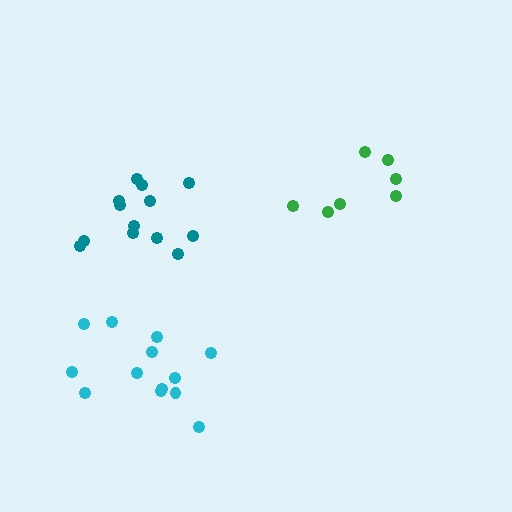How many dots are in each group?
Group 1: 13 dots, Group 2: 7 dots, Group 3: 13 dots (33 total).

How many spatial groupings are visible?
There are 3 spatial groupings.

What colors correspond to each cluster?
The clusters are colored: cyan, green, teal.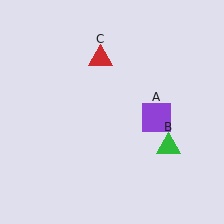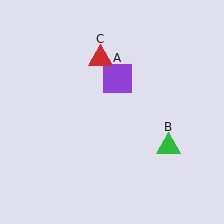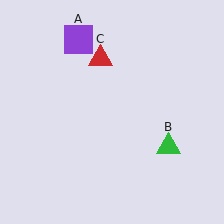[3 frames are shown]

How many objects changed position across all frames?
1 object changed position: purple square (object A).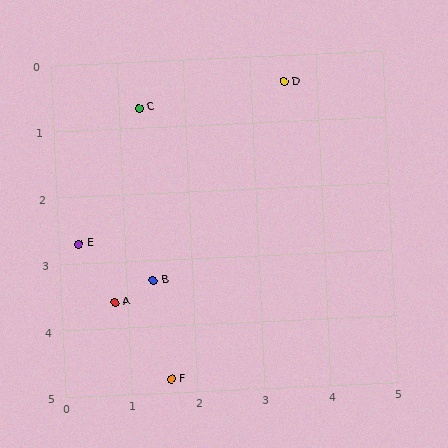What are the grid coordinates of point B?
Point B is at approximately (1.4, 3.3).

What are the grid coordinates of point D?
Point D is at approximately (3.5, 0.4).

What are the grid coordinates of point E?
Point E is at approximately (0.3, 2.7).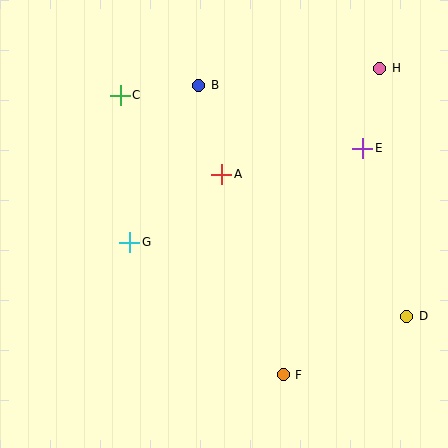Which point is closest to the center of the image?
Point A at (222, 174) is closest to the center.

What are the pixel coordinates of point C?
Point C is at (120, 95).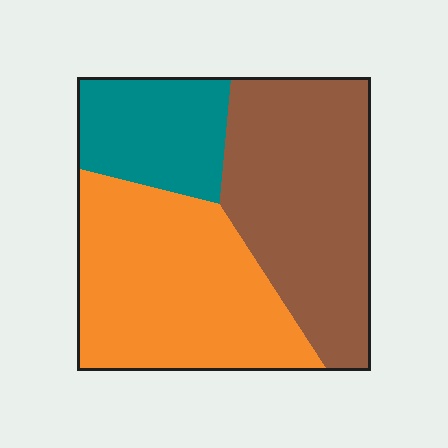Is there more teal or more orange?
Orange.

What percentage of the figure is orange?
Orange covers 41% of the figure.